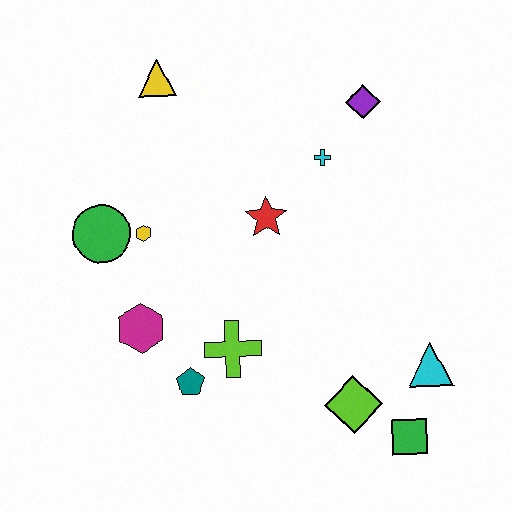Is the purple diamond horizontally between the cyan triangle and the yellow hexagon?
Yes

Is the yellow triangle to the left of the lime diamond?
Yes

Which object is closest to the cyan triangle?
The green square is closest to the cyan triangle.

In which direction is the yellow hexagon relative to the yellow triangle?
The yellow hexagon is below the yellow triangle.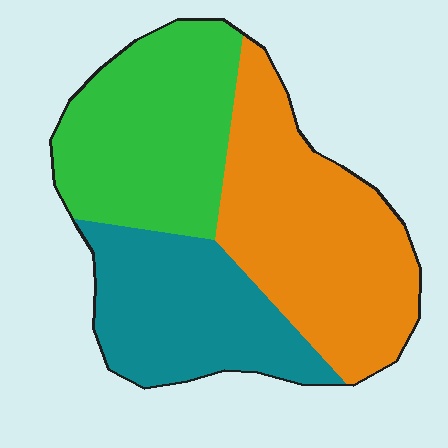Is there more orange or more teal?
Orange.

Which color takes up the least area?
Teal, at roughly 30%.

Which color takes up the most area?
Orange, at roughly 40%.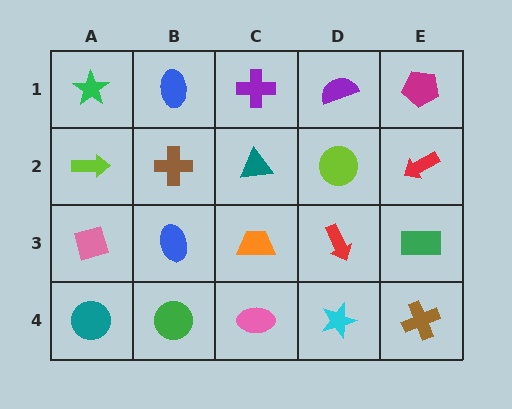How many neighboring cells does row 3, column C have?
4.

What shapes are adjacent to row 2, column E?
A magenta pentagon (row 1, column E), a green rectangle (row 3, column E), a lime circle (row 2, column D).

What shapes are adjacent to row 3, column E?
A red arrow (row 2, column E), a brown cross (row 4, column E), a red arrow (row 3, column D).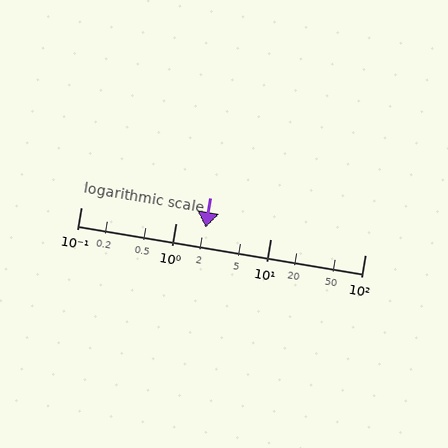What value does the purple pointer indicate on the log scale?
The pointer indicates approximately 2.1.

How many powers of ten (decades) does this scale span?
The scale spans 3 decades, from 0.1 to 100.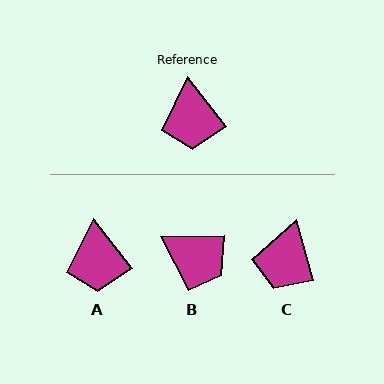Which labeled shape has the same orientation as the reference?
A.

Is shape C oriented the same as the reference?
No, it is off by about 22 degrees.